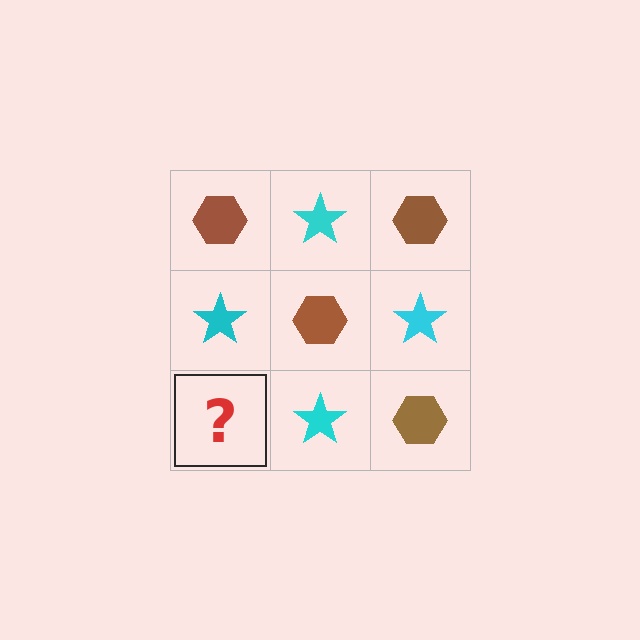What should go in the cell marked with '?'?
The missing cell should contain a brown hexagon.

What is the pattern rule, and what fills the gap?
The rule is that it alternates brown hexagon and cyan star in a checkerboard pattern. The gap should be filled with a brown hexagon.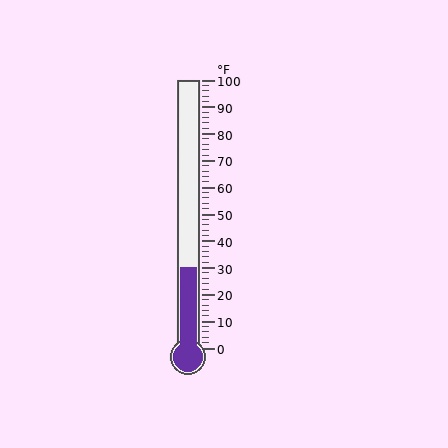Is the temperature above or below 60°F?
The temperature is below 60°F.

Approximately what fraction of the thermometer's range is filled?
The thermometer is filled to approximately 30% of its range.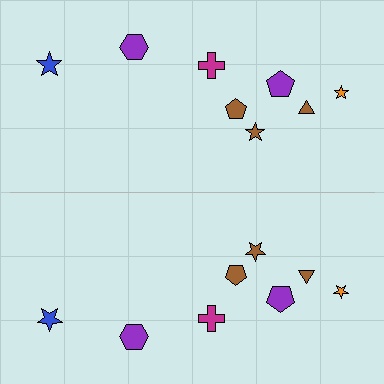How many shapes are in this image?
There are 16 shapes in this image.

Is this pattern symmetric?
Yes, this pattern has bilateral (reflection) symmetry.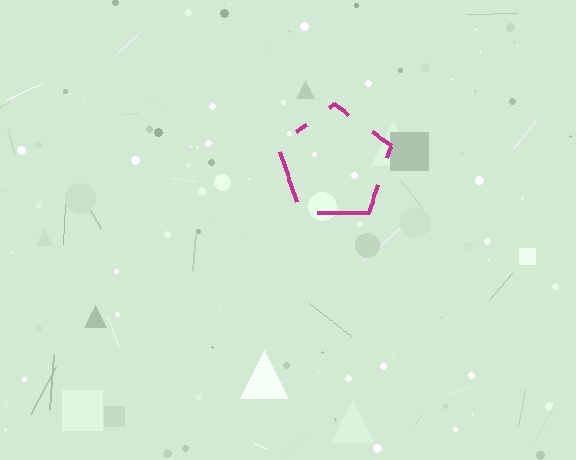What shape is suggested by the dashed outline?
The dashed outline suggests a pentagon.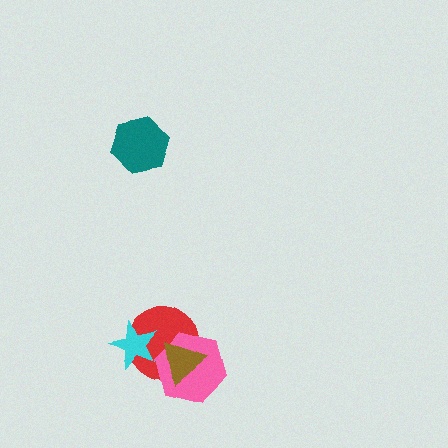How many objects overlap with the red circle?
3 objects overlap with the red circle.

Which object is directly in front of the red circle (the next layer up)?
The pink hexagon is directly in front of the red circle.